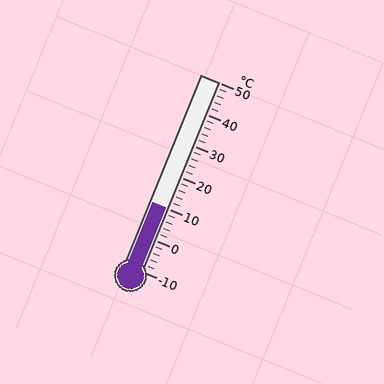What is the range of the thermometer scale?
The thermometer scale ranges from -10°C to 50°C.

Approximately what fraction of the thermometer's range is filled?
The thermometer is filled to approximately 35% of its range.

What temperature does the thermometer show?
The thermometer shows approximately 10°C.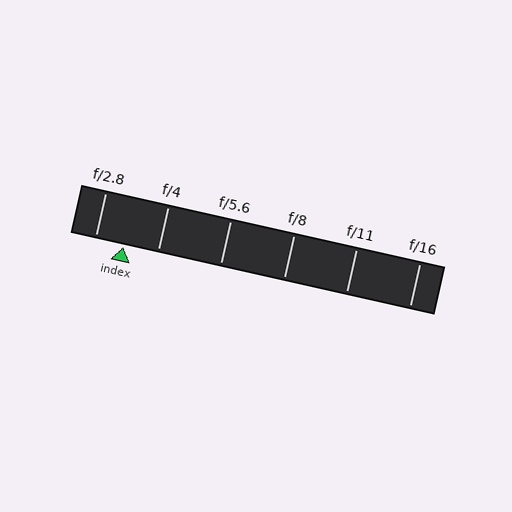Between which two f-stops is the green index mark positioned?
The index mark is between f/2.8 and f/4.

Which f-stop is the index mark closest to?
The index mark is closest to f/2.8.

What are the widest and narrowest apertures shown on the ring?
The widest aperture shown is f/2.8 and the narrowest is f/16.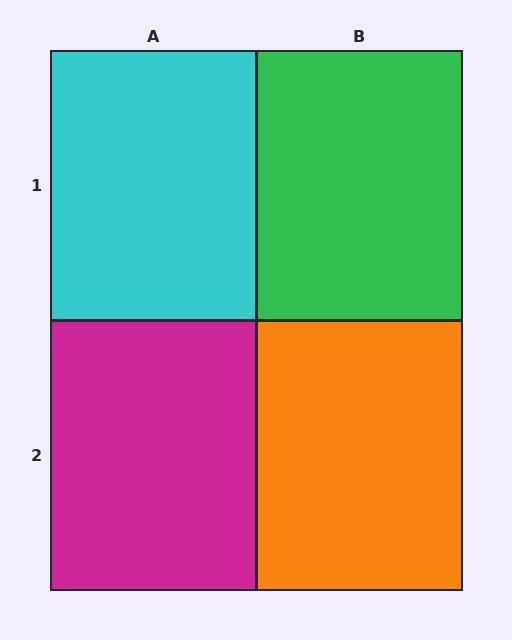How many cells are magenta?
1 cell is magenta.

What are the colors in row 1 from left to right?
Cyan, green.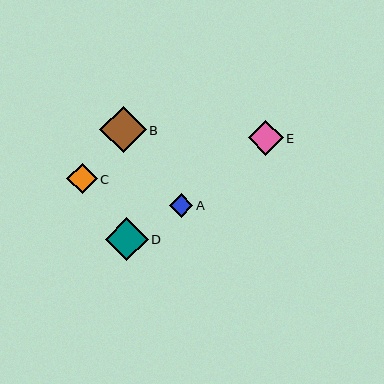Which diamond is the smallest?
Diamond A is the smallest with a size of approximately 24 pixels.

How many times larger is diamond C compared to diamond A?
Diamond C is approximately 1.3 times the size of diamond A.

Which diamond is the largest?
Diamond B is the largest with a size of approximately 46 pixels.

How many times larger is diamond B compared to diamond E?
Diamond B is approximately 1.3 times the size of diamond E.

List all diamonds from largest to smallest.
From largest to smallest: B, D, E, C, A.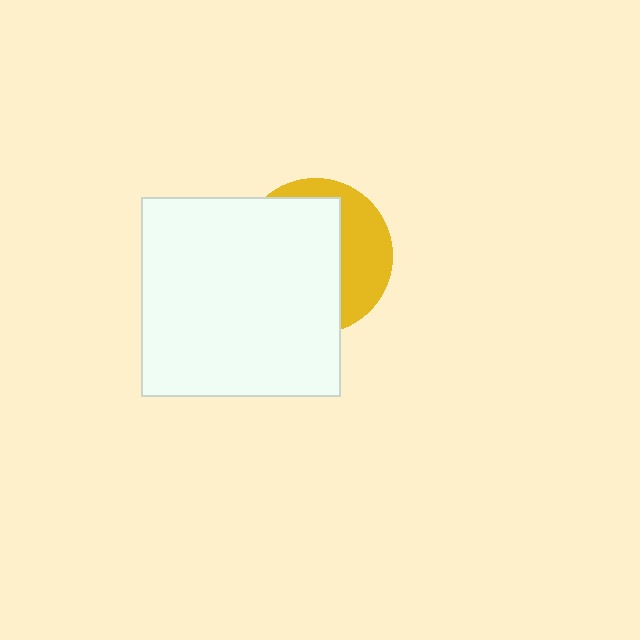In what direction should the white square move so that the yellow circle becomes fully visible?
The white square should move left. That is the shortest direction to clear the overlap and leave the yellow circle fully visible.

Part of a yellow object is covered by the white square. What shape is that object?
It is a circle.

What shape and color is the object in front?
The object in front is a white square.